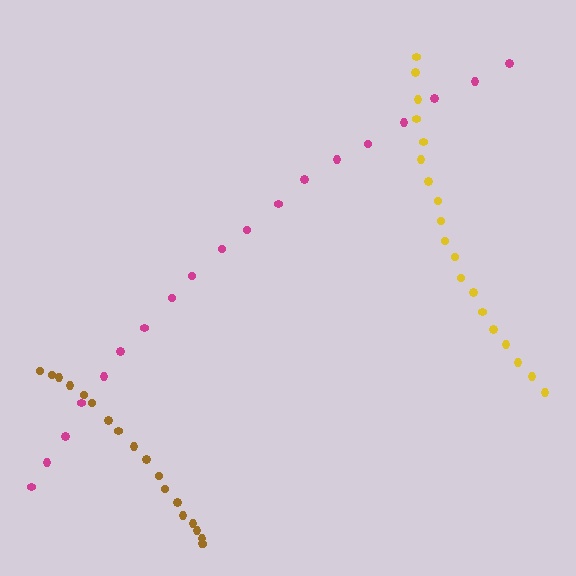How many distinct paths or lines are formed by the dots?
There are 3 distinct paths.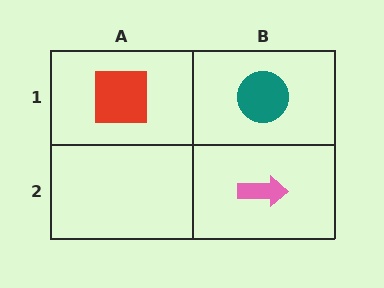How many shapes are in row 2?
1 shape.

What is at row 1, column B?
A teal circle.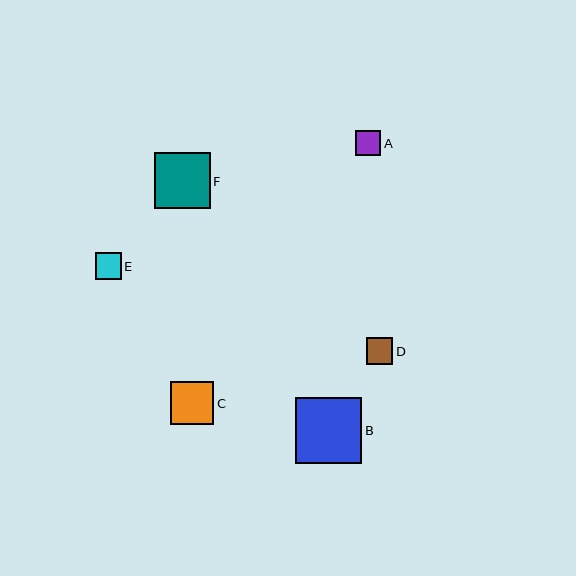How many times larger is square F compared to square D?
Square F is approximately 2.1 times the size of square D.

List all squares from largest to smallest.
From largest to smallest: B, F, C, D, E, A.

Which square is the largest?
Square B is the largest with a size of approximately 66 pixels.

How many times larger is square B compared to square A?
Square B is approximately 2.6 times the size of square A.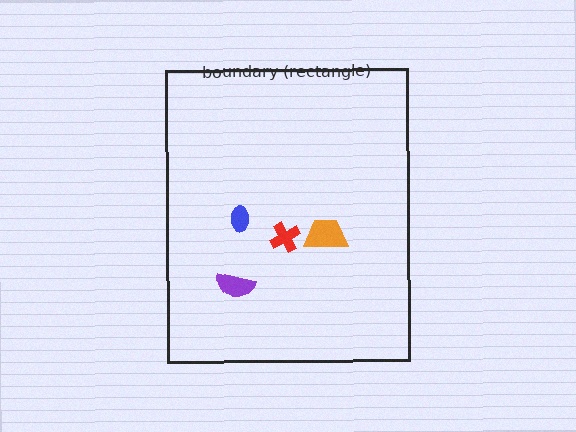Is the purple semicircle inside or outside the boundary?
Inside.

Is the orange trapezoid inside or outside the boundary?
Inside.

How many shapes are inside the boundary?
4 inside, 0 outside.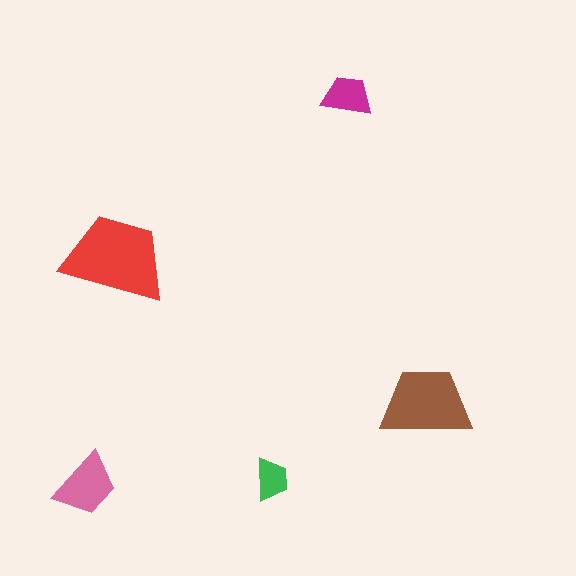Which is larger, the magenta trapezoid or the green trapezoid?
The magenta one.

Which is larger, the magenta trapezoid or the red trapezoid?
The red one.